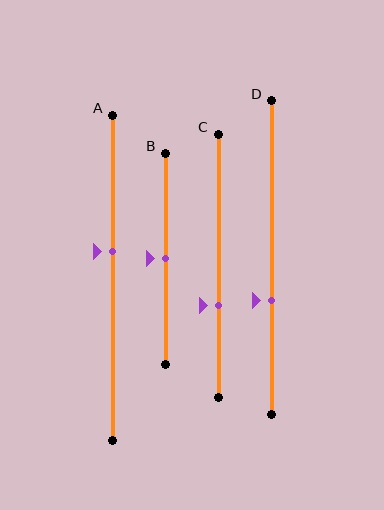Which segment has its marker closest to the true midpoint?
Segment B has its marker closest to the true midpoint.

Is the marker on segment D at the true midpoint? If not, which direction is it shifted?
No, the marker on segment D is shifted downward by about 14% of the segment length.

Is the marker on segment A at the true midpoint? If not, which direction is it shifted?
No, the marker on segment A is shifted upward by about 8% of the segment length.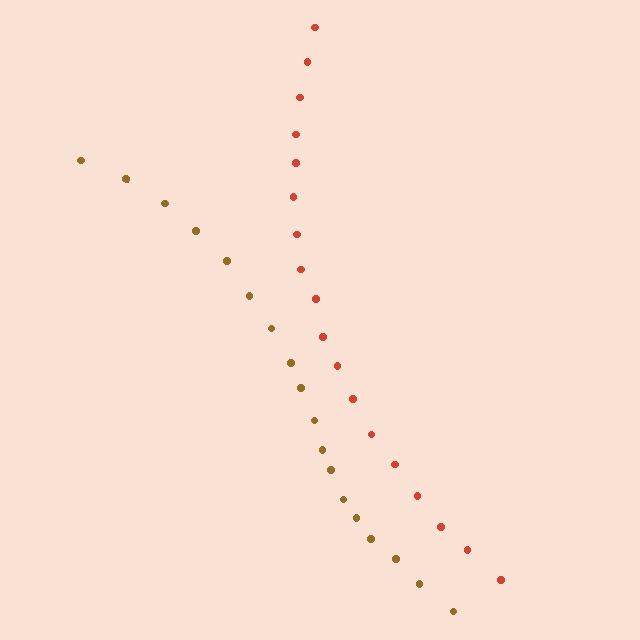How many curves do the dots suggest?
There are 2 distinct paths.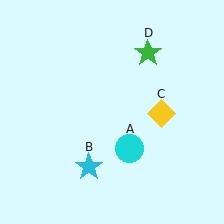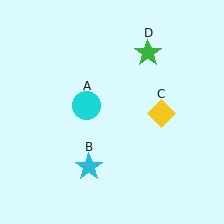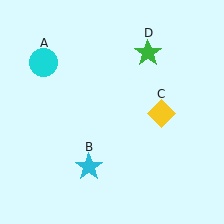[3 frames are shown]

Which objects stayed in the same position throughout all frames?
Cyan star (object B) and yellow diamond (object C) and green star (object D) remained stationary.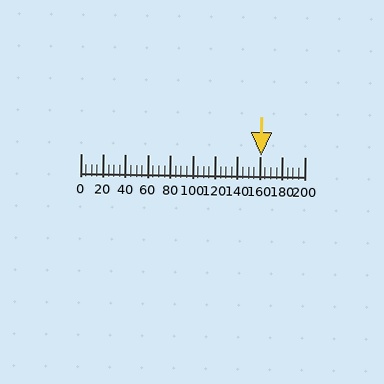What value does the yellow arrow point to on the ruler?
The yellow arrow points to approximately 162.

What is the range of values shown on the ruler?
The ruler shows values from 0 to 200.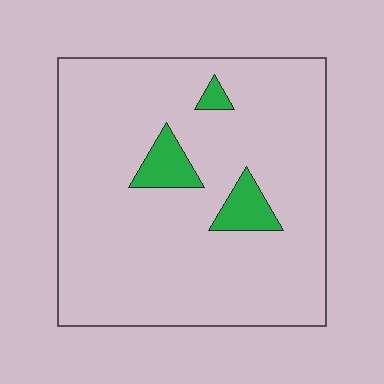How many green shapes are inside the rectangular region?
3.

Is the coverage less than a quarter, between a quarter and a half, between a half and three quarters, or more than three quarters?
Less than a quarter.